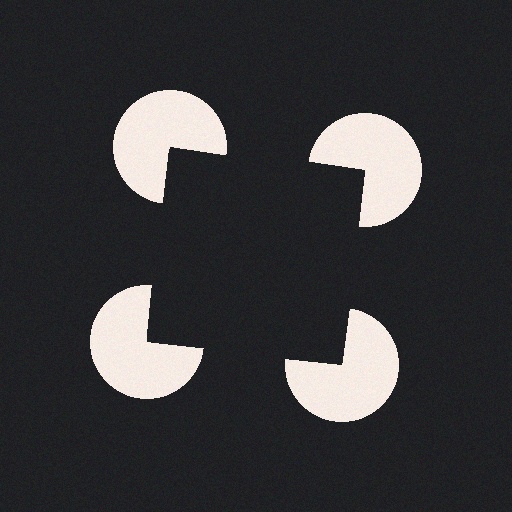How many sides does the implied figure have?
4 sides.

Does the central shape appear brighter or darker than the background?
It typically appears slightly darker than the background, even though no actual brightness change is drawn.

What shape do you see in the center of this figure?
An illusory square — its edges are inferred from the aligned wedge cuts in the pac-man discs, not physically drawn.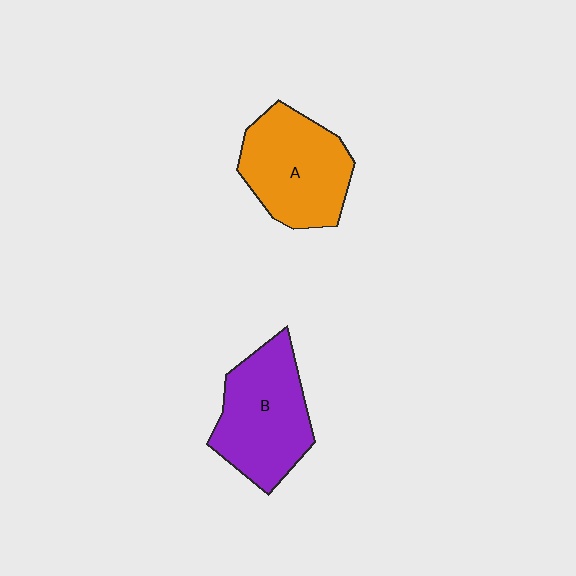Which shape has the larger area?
Shape B (purple).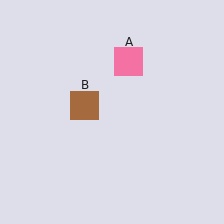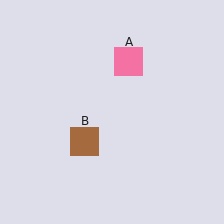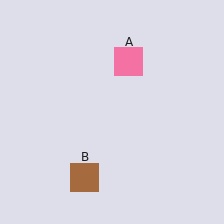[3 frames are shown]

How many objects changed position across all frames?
1 object changed position: brown square (object B).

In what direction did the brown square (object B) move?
The brown square (object B) moved down.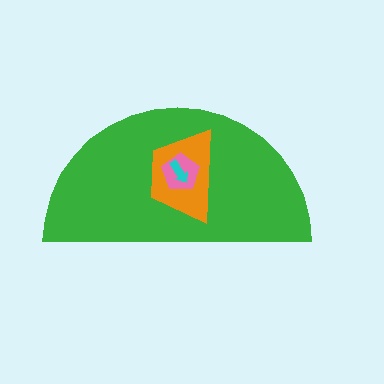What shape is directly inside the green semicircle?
The orange trapezoid.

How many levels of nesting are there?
4.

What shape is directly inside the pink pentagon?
The cyan arrow.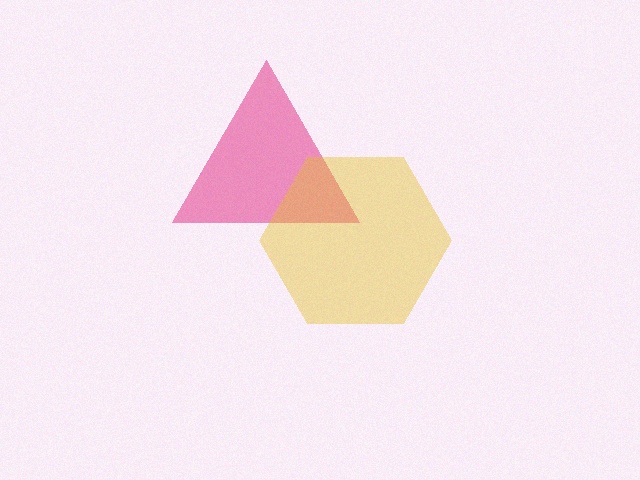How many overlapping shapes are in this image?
There are 2 overlapping shapes in the image.